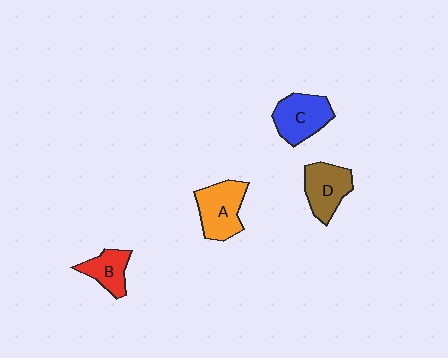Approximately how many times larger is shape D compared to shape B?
Approximately 1.3 times.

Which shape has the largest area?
Shape A (orange).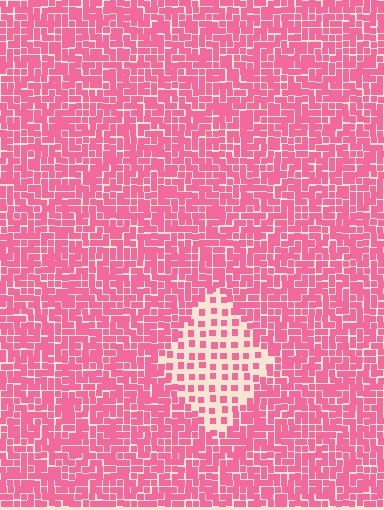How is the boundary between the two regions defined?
The boundary is defined by a change in element density (approximately 2.5x ratio). All elements are the same color, size, and shape.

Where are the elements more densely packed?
The elements are more densely packed outside the diamond boundary.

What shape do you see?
I see a diamond.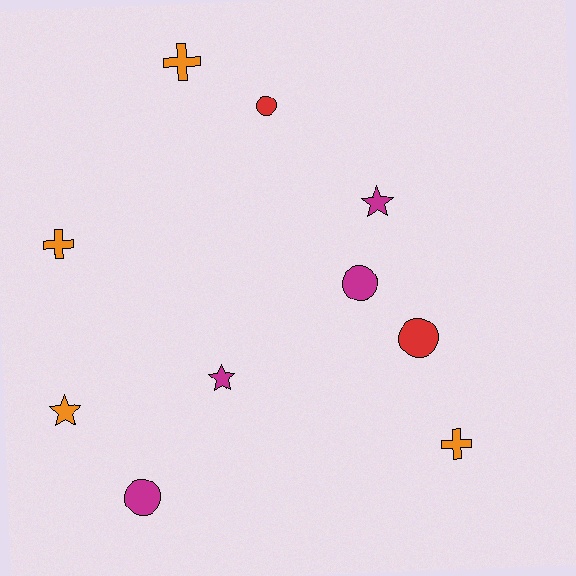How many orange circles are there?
There are no orange circles.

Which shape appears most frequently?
Circle, with 4 objects.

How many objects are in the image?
There are 10 objects.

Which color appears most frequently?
Orange, with 4 objects.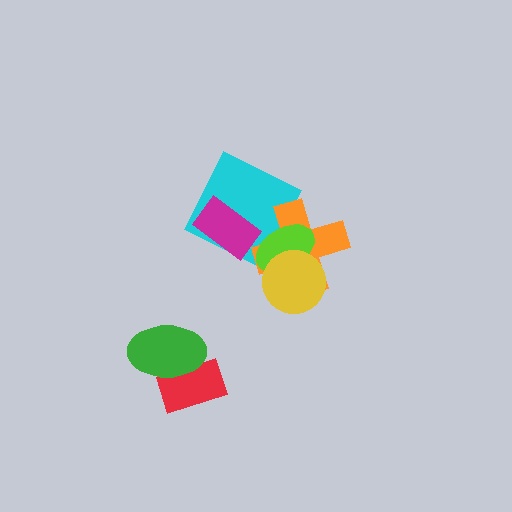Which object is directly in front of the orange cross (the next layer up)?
The lime ellipse is directly in front of the orange cross.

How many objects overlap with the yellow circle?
2 objects overlap with the yellow circle.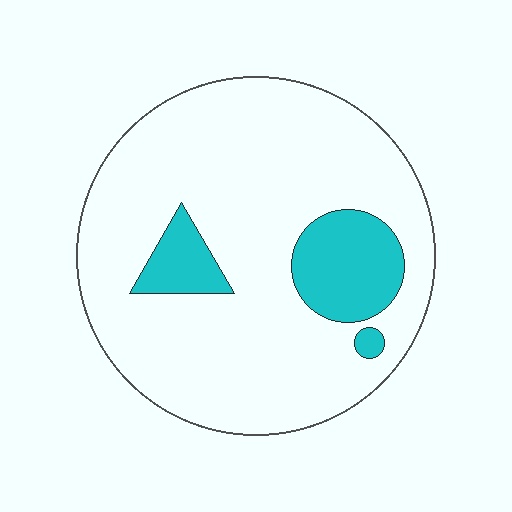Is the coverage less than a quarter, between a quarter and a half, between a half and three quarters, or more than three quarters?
Less than a quarter.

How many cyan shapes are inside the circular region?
3.